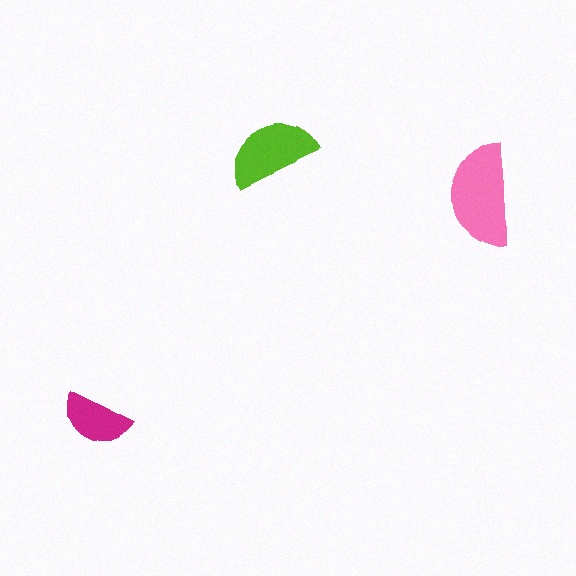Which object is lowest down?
The magenta semicircle is bottommost.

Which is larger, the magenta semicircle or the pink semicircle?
The pink one.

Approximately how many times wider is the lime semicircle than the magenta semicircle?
About 1.5 times wider.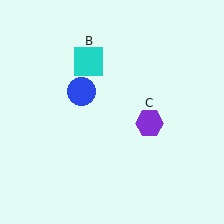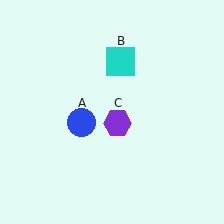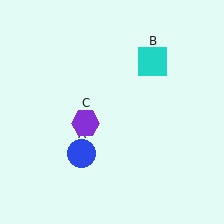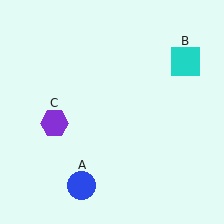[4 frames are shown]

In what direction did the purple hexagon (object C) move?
The purple hexagon (object C) moved left.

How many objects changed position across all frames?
3 objects changed position: blue circle (object A), cyan square (object B), purple hexagon (object C).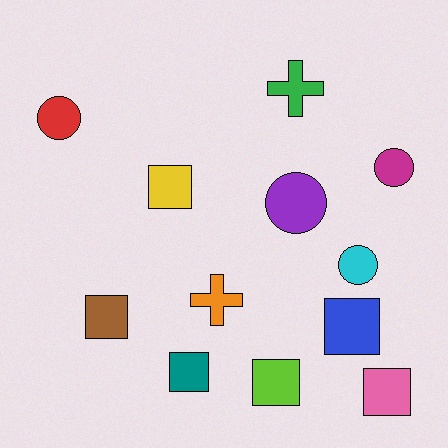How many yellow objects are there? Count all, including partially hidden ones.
There is 1 yellow object.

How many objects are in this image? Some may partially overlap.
There are 12 objects.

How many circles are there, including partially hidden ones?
There are 4 circles.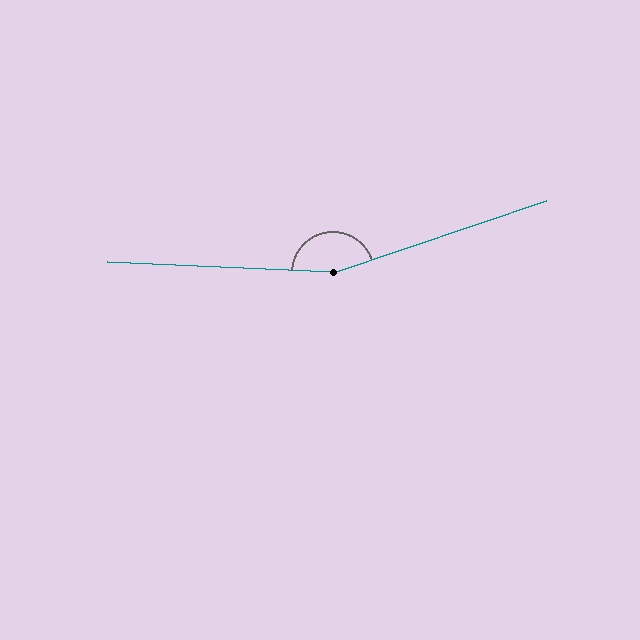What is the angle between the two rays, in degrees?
Approximately 159 degrees.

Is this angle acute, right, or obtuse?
It is obtuse.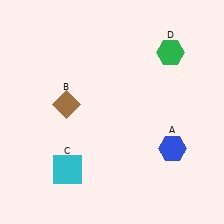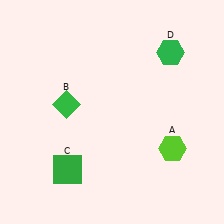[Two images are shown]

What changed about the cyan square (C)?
In Image 1, C is cyan. In Image 2, it changed to green.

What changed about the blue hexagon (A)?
In Image 1, A is blue. In Image 2, it changed to lime.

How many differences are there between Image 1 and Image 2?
There are 3 differences between the two images.